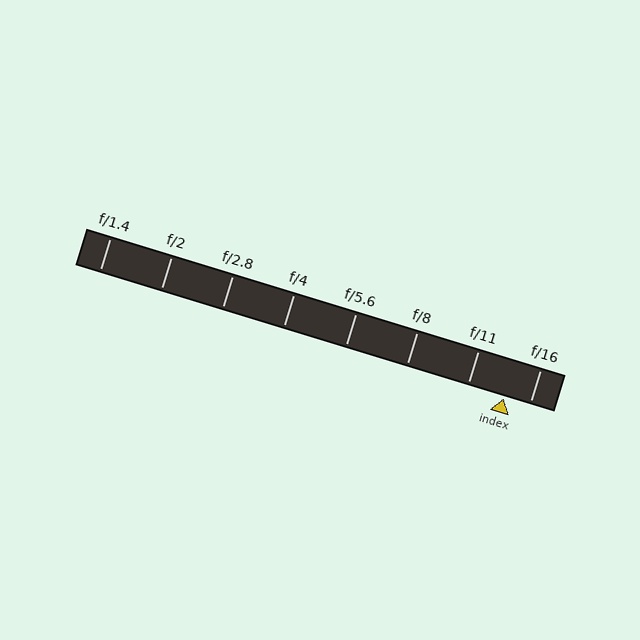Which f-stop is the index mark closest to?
The index mark is closest to f/16.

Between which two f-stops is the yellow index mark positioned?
The index mark is between f/11 and f/16.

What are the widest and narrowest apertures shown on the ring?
The widest aperture shown is f/1.4 and the narrowest is f/16.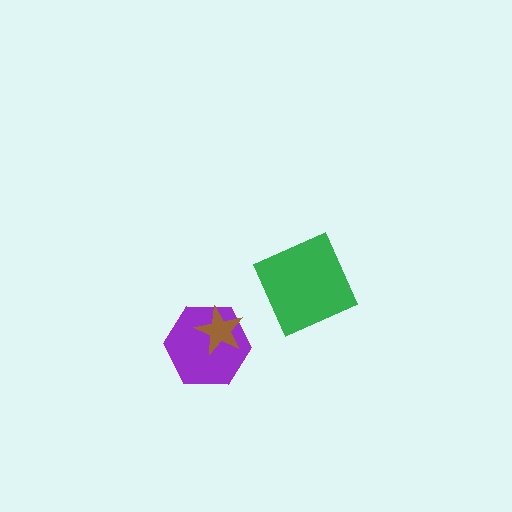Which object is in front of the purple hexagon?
The brown star is in front of the purple hexagon.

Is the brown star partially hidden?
No, no other shape covers it.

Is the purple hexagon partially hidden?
Yes, it is partially covered by another shape.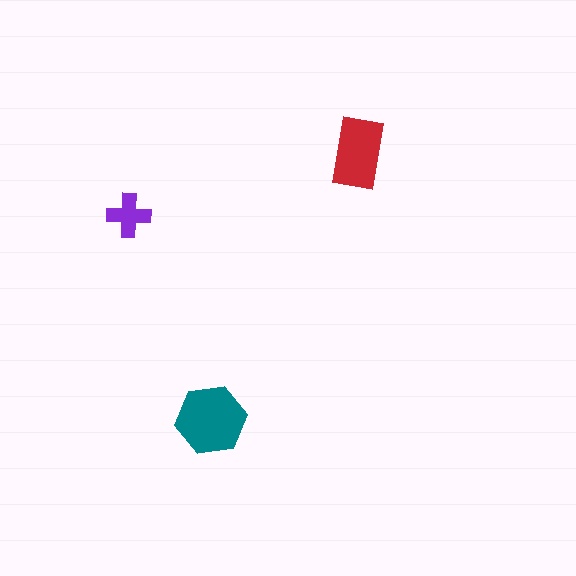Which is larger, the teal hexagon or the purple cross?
The teal hexagon.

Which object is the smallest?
The purple cross.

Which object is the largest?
The teal hexagon.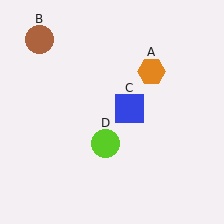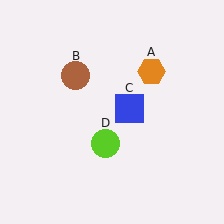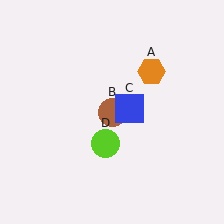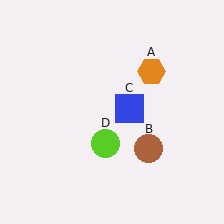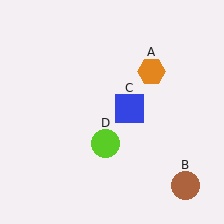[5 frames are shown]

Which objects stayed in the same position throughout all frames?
Orange hexagon (object A) and blue square (object C) and lime circle (object D) remained stationary.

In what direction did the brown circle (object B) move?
The brown circle (object B) moved down and to the right.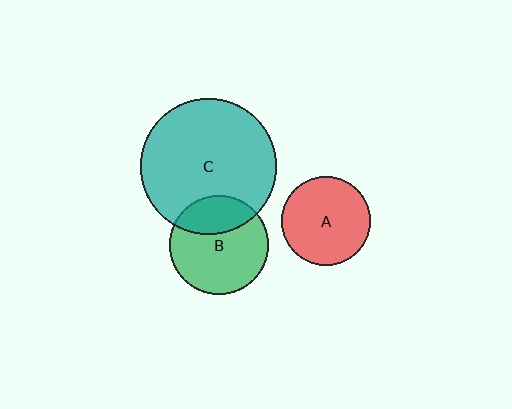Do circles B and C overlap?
Yes.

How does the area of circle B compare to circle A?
Approximately 1.2 times.